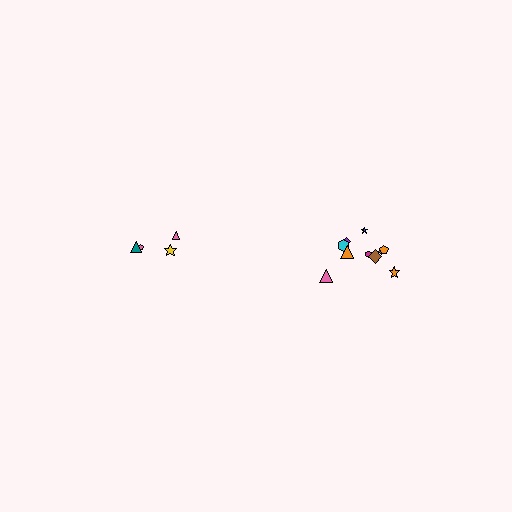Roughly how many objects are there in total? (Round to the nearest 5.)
Roughly 15 objects in total.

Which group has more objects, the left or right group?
The right group.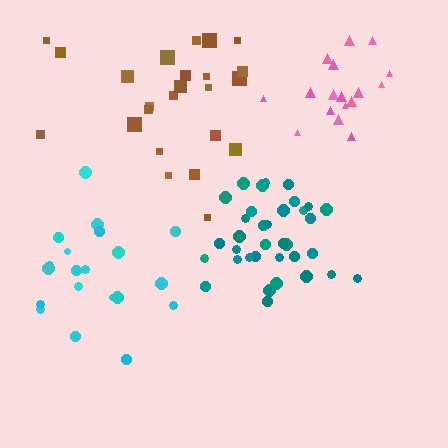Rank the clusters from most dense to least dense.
teal, pink, cyan, brown.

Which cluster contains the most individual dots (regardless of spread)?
Teal (35).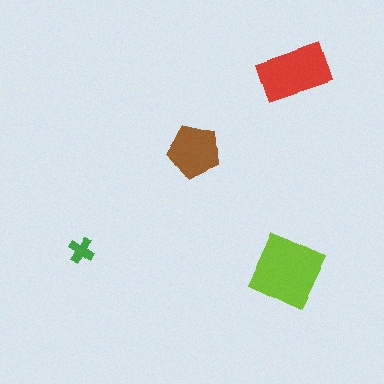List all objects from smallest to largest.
The green cross, the brown pentagon, the red rectangle, the lime square.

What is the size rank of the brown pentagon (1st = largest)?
3rd.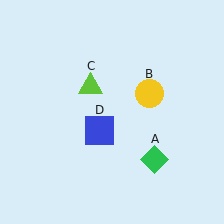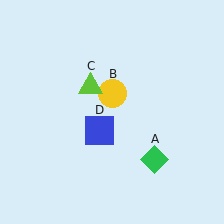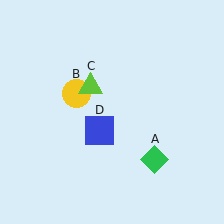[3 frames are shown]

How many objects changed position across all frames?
1 object changed position: yellow circle (object B).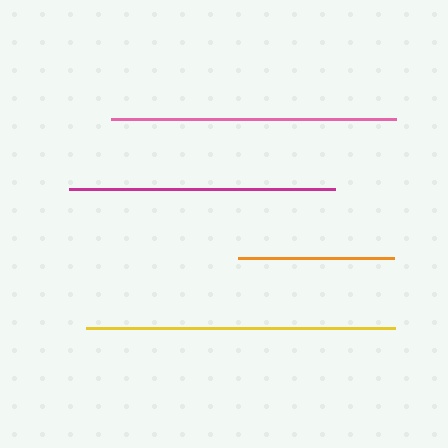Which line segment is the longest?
The yellow line is the longest at approximately 309 pixels.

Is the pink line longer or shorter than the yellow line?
The yellow line is longer than the pink line.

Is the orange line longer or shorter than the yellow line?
The yellow line is longer than the orange line.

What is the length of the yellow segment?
The yellow segment is approximately 309 pixels long.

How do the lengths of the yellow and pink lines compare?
The yellow and pink lines are approximately the same length.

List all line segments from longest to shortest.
From longest to shortest: yellow, pink, magenta, orange.